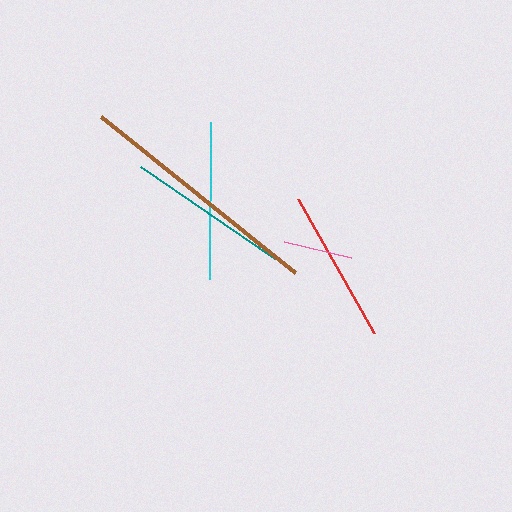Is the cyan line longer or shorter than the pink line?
The cyan line is longer than the pink line.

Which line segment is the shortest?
The pink line is the shortest at approximately 68 pixels.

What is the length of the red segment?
The red segment is approximately 154 pixels long.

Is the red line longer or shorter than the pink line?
The red line is longer than the pink line.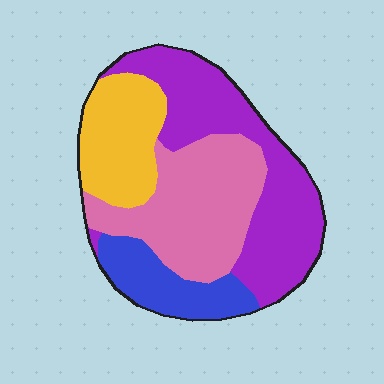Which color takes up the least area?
Blue, at roughly 15%.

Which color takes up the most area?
Purple, at roughly 35%.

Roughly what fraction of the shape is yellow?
Yellow takes up less than a quarter of the shape.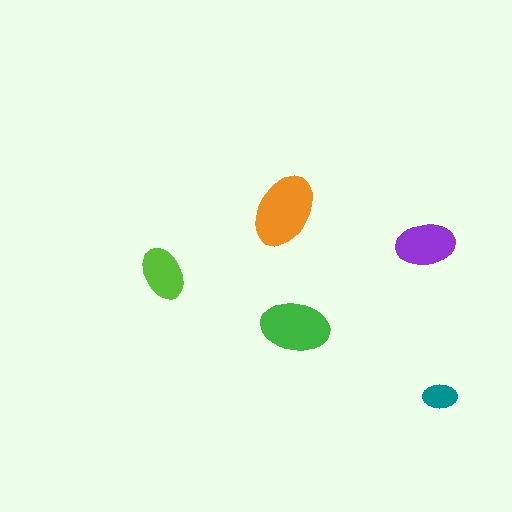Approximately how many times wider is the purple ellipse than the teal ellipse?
About 1.5 times wider.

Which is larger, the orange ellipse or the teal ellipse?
The orange one.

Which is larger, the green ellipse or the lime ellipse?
The green one.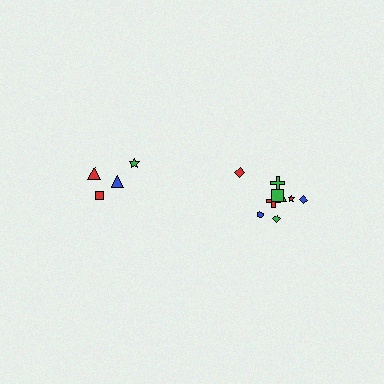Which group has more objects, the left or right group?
The right group.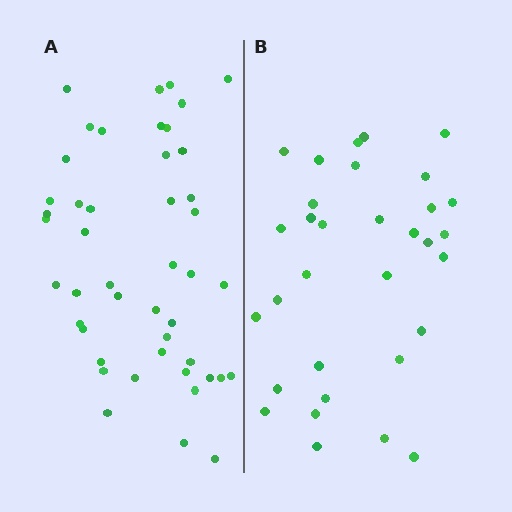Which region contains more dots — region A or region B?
Region A (the left region) has more dots.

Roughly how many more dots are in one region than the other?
Region A has approximately 15 more dots than region B.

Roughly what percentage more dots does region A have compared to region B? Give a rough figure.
About 45% more.